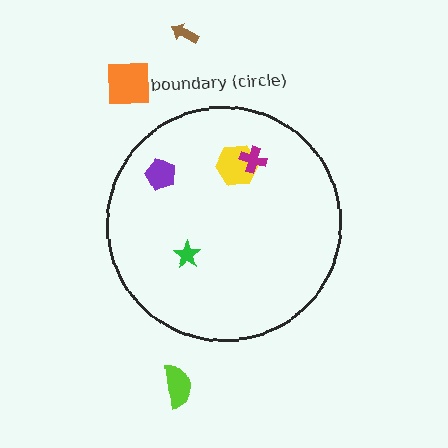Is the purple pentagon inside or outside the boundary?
Inside.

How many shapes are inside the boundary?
4 inside, 3 outside.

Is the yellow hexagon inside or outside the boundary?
Inside.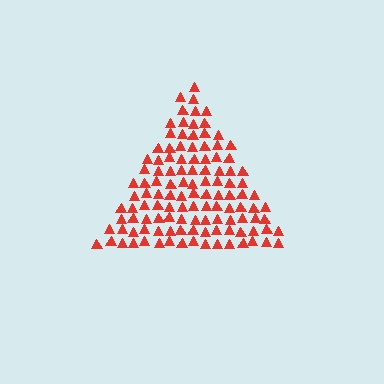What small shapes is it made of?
It is made of small triangles.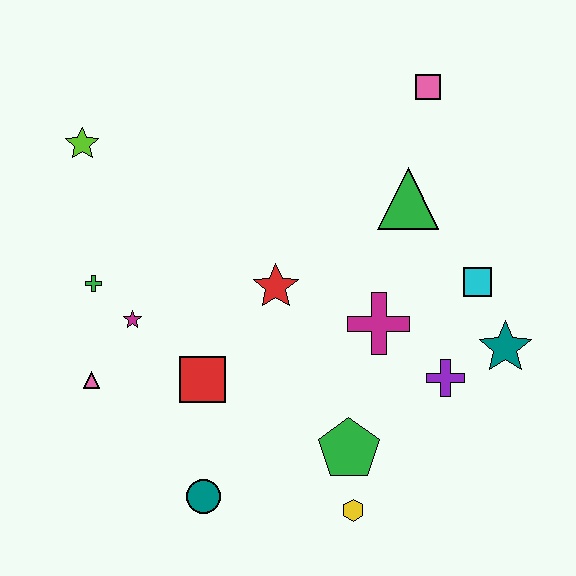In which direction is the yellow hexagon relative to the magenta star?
The yellow hexagon is to the right of the magenta star.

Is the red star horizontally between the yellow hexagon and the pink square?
No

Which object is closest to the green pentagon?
The yellow hexagon is closest to the green pentagon.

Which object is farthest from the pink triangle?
The pink square is farthest from the pink triangle.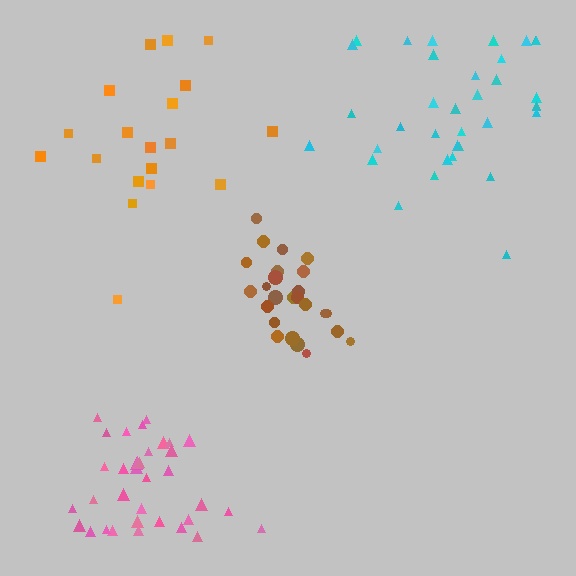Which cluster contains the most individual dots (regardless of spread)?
Pink (35).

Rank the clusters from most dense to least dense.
pink, brown, cyan, orange.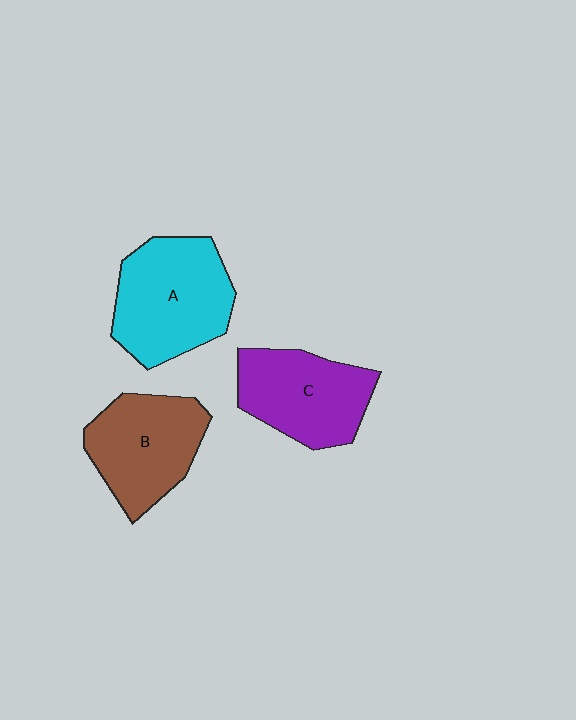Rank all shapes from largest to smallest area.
From largest to smallest: A (cyan), B (brown), C (purple).